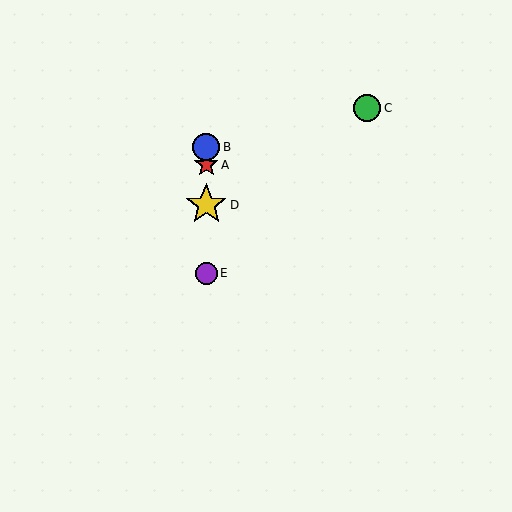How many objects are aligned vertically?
4 objects (A, B, D, E) are aligned vertically.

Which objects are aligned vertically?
Objects A, B, D, E are aligned vertically.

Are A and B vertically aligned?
Yes, both are at x≈206.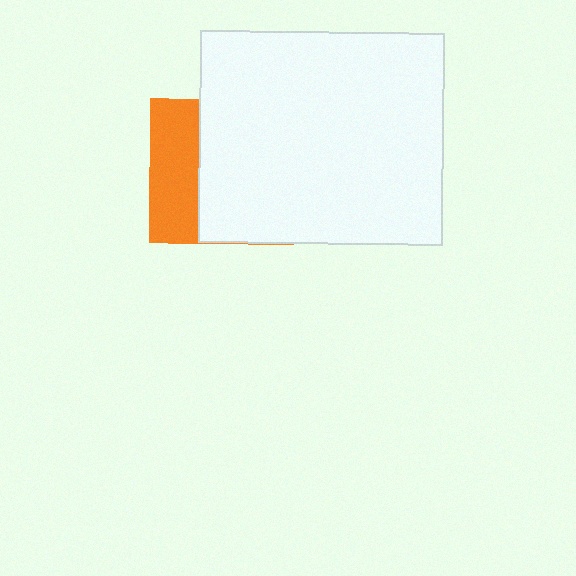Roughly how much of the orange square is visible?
A small part of it is visible (roughly 35%).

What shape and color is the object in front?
The object in front is a white rectangle.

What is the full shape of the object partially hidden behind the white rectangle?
The partially hidden object is an orange square.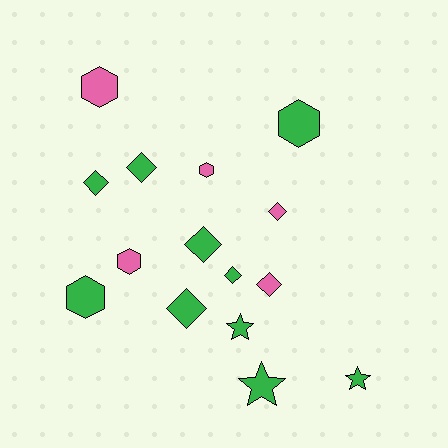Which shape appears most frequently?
Diamond, with 7 objects.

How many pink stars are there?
There are no pink stars.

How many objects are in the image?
There are 15 objects.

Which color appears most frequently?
Green, with 10 objects.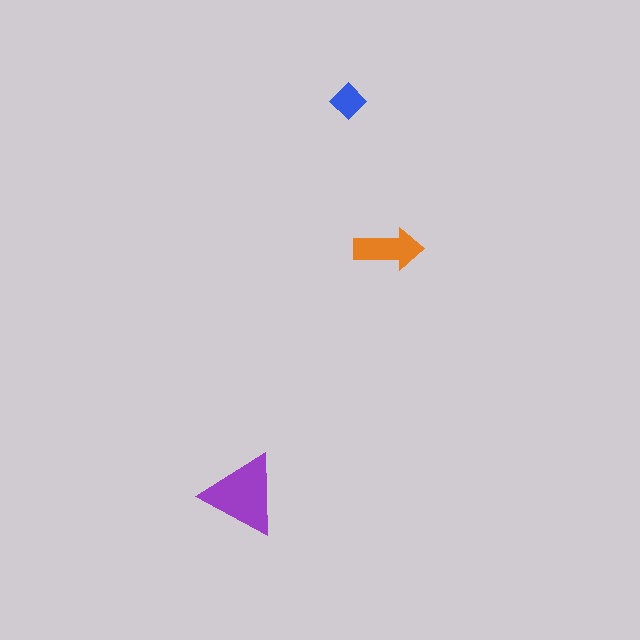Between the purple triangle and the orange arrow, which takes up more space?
The purple triangle.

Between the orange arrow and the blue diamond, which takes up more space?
The orange arrow.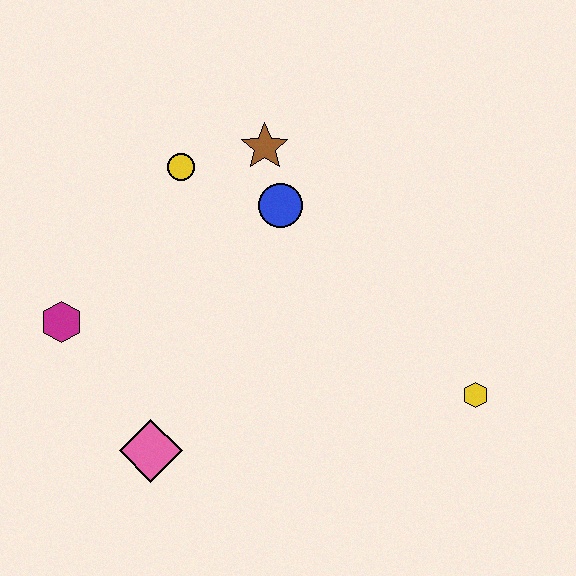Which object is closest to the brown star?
The blue circle is closest to the brown star.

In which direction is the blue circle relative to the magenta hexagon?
The blue circle is to the right of the magenta hexagon.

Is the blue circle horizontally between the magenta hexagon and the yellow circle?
No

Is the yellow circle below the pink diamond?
No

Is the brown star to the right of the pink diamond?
Yes